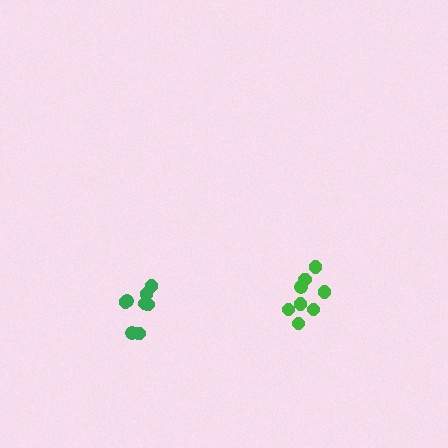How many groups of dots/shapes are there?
There are 2 groups.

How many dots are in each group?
Group 1: 8 dots, Group 2: 8 dots (16 total).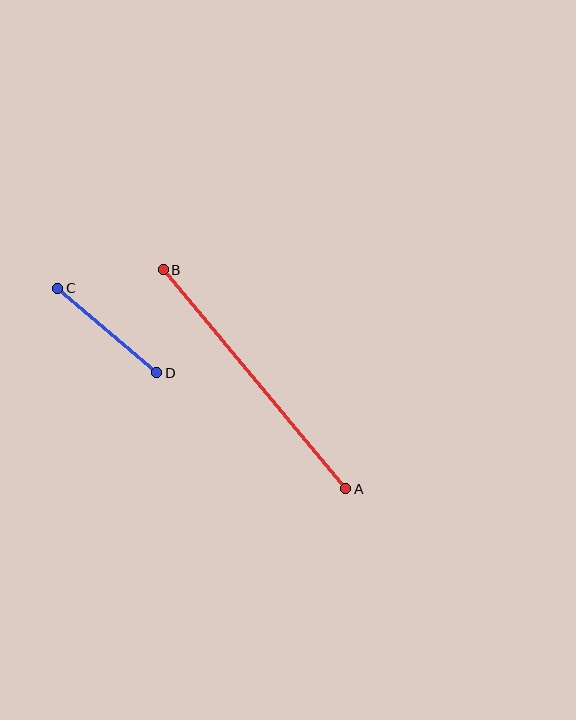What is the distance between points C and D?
The distance is approximately 130 pixels.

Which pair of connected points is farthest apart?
Points A and B are farthest apart.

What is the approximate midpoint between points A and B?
The midpoint is at approximately (255, 379) pixels.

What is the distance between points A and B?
The distance is approximately 285 pixels.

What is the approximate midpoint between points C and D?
The midpoint is at approximately (107, 330) pixels.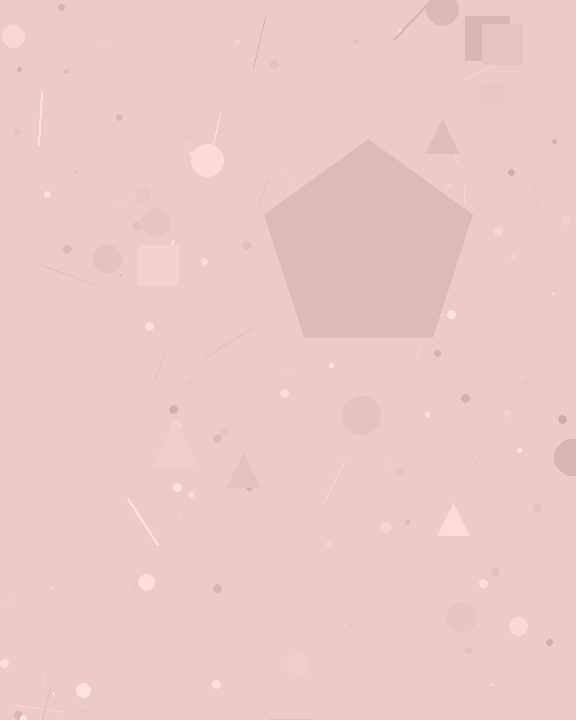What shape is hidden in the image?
A pentagon is hidden in the image.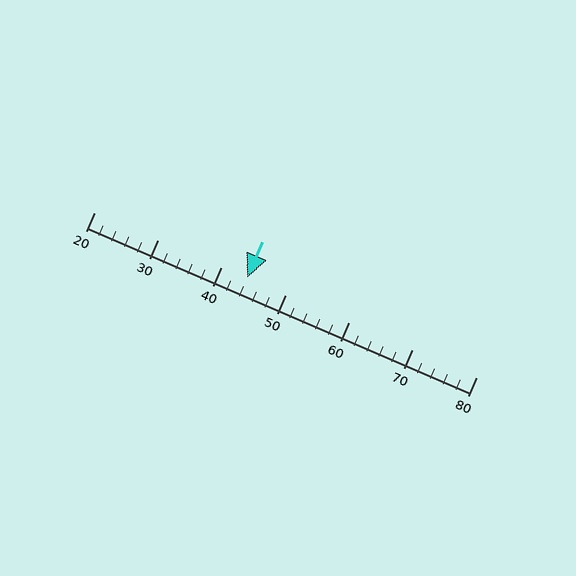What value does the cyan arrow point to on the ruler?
The cyan arrow points to approximately 44.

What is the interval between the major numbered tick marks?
The major tick marks are spaced 10 units apart.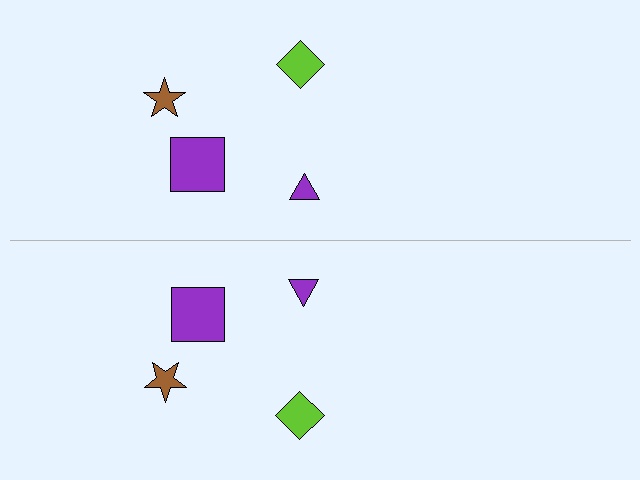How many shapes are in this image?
There are 8 shapes in this image.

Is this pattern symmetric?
Yes, this pattern has bilateral (reflection) symmetry.